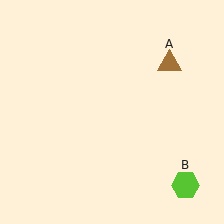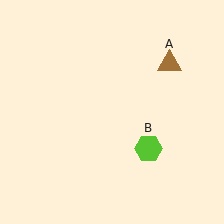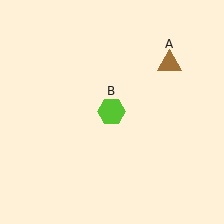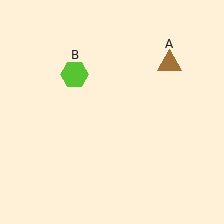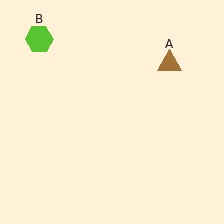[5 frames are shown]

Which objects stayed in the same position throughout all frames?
Brown triangle (object A) remained stationary.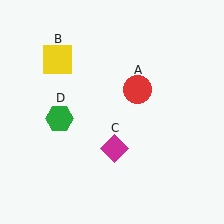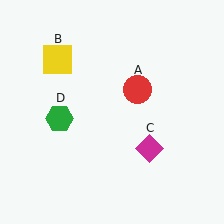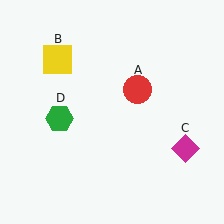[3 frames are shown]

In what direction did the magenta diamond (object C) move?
The magenta diamond (object C) moved right.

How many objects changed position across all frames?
1 object changed position: magenta diamond (object C).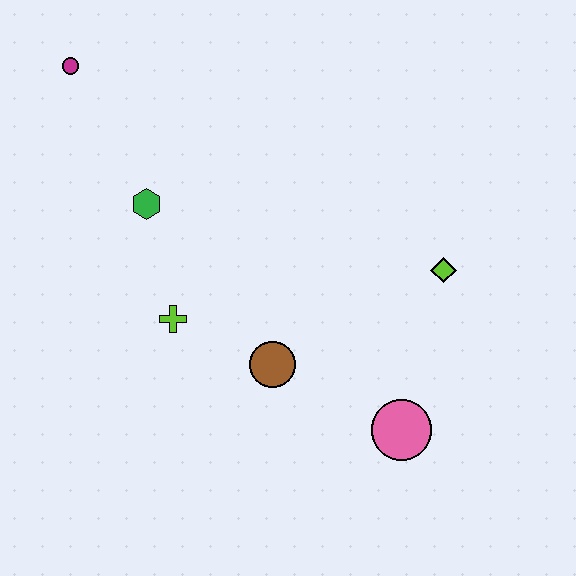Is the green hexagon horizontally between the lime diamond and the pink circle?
No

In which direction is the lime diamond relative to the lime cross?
The lime diamond is to the right of the lime cross.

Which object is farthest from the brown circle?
The magenta circle is farthest from the brown circle.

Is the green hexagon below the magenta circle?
Yes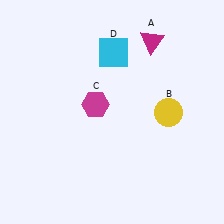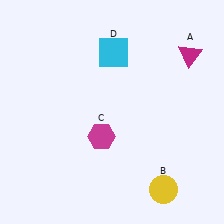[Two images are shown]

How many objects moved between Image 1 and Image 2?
3 objects moved between the two images.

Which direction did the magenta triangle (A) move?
The magenta triangle (A) moved right.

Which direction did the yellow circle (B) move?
The yellow circle (B) moved down.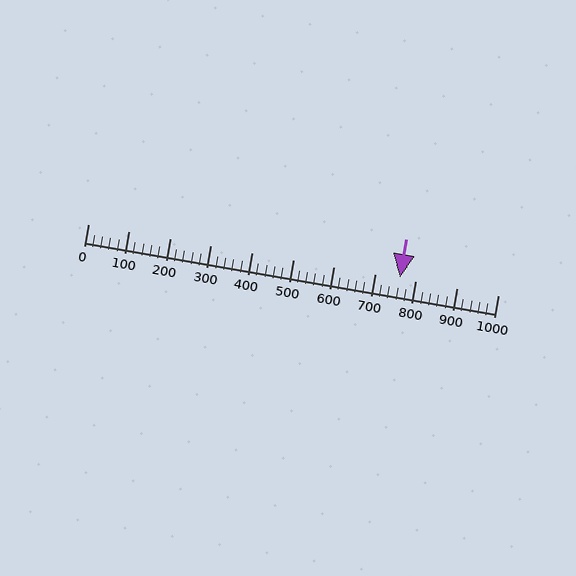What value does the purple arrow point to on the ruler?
The purple arrow points to approximately 760.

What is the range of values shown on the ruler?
The ruler shows values from 0 to 1000.